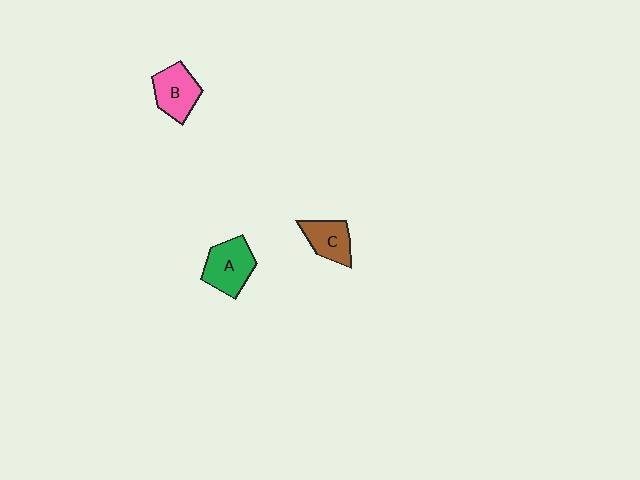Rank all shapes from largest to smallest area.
From largest to smallest: A (green), B (pink), C (brown).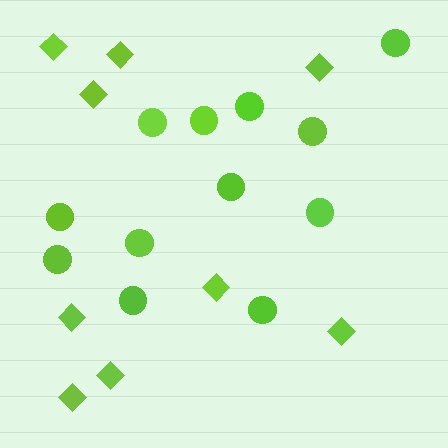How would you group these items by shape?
There are 2 groups: one group of circles (12) and one group of diamonds (9).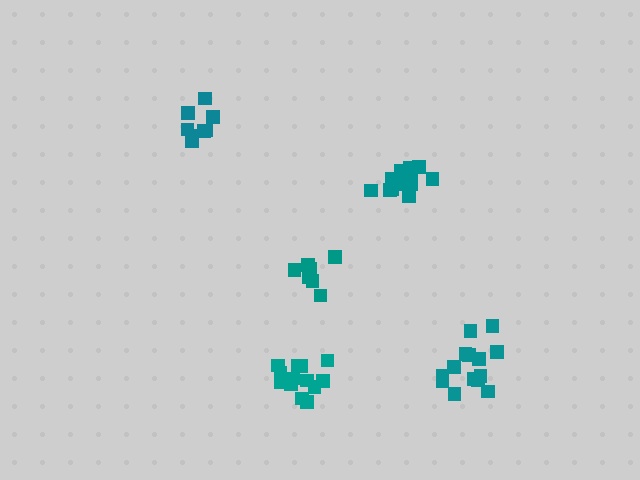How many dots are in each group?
Group 1: 8 dots, Group 2: 8 dots, Group 3: 13 dots, Group 4: 12 dots, Group 5: 14 dots (55 total).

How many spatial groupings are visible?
There are 5 spatial groupings.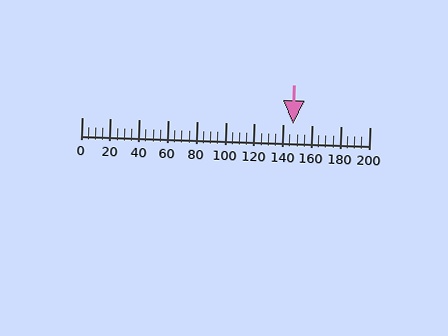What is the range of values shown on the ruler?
The ruler shows values from 0 to 200.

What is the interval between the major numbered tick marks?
The major tick marks are spaced 20 units apart.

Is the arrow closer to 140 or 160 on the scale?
The arrow is closer to 140.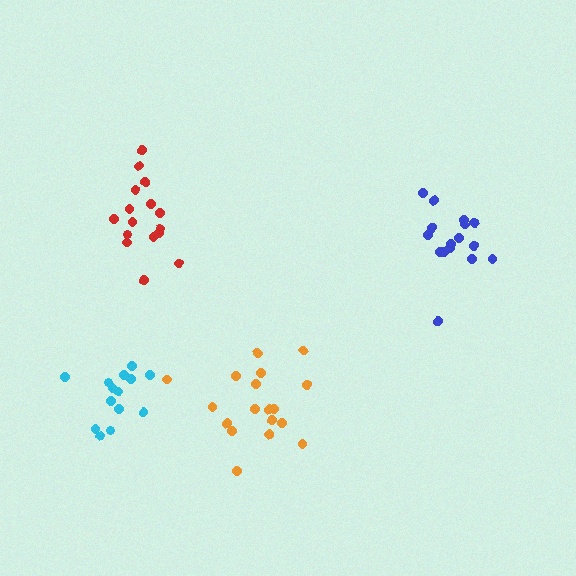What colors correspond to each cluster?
The clusters are colored: orange, red, cyan, blue.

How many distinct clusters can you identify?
There are 4 distinct clusters.